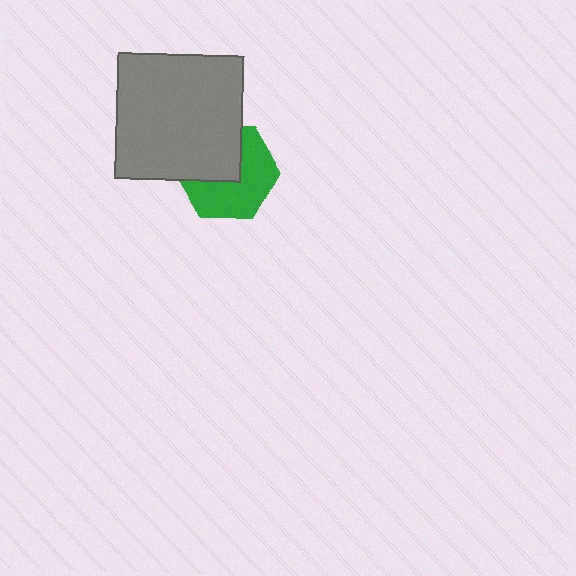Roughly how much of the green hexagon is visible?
About half of it is visible (roughly 58%).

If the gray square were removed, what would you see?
You would see the complete green hexagon.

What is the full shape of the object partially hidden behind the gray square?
The partially hidden object is a green hexagon.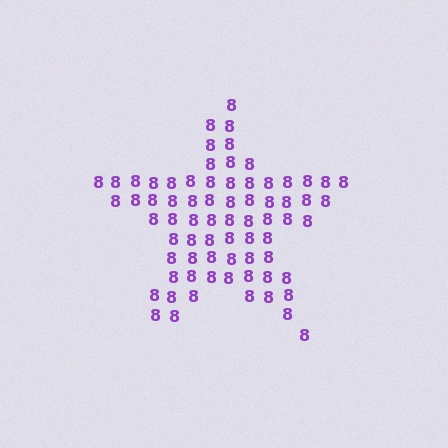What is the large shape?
The large shape is a star.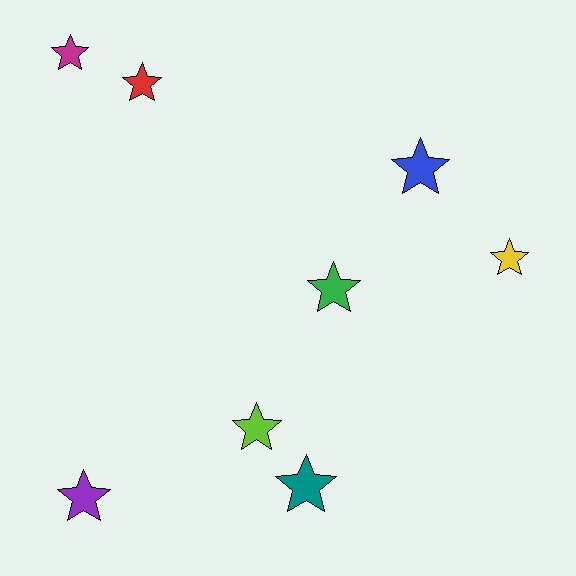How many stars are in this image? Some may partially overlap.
There are 8 stars.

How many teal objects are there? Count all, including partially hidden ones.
There is 1 teal object.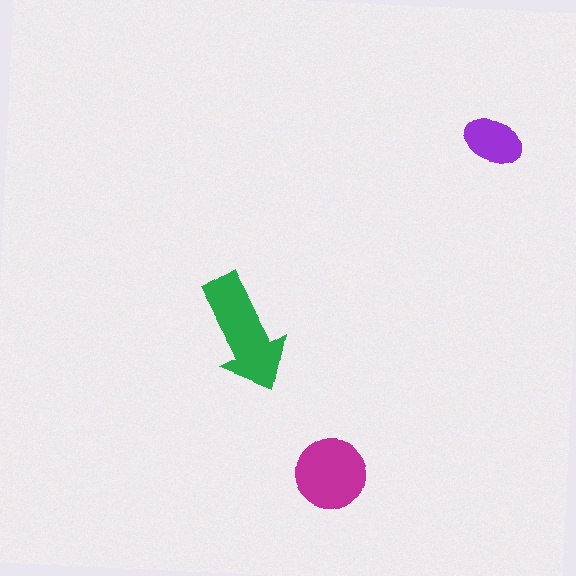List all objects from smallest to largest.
The purple ellipse, the magenta circle, the green arrow.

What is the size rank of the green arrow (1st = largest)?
1st.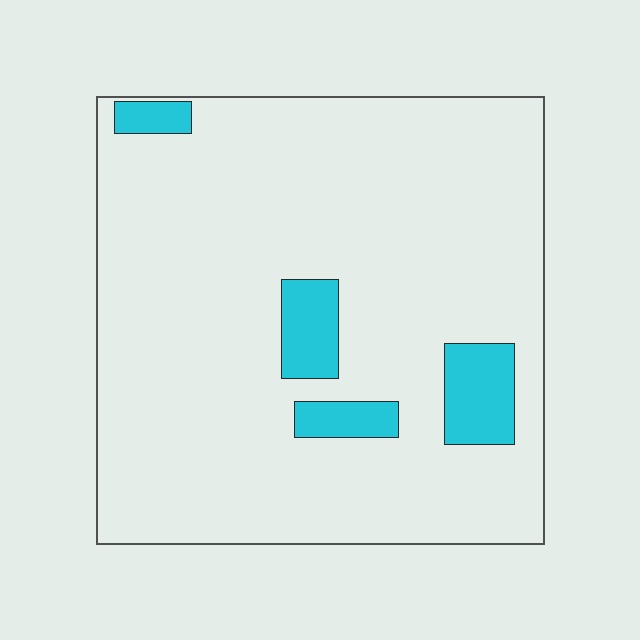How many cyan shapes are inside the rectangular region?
4.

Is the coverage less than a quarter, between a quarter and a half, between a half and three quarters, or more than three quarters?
Less than a quarter.